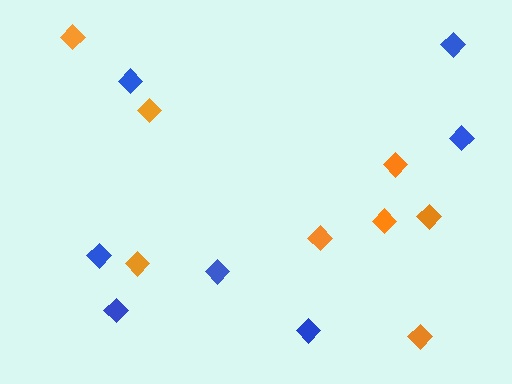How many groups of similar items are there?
There are 2 groups: one group of orange diamonds (8) and one group of blue diamonds (7).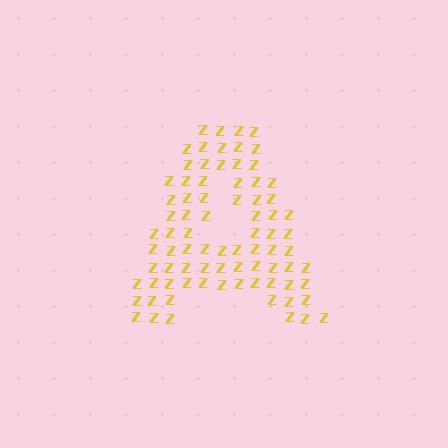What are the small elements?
The small elements are letter Z's.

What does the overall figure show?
The overall figure shows the letter A.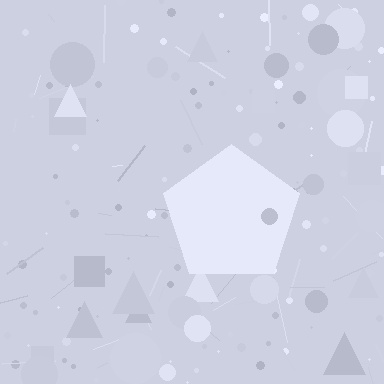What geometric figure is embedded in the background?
A pentagon is embedded in the background.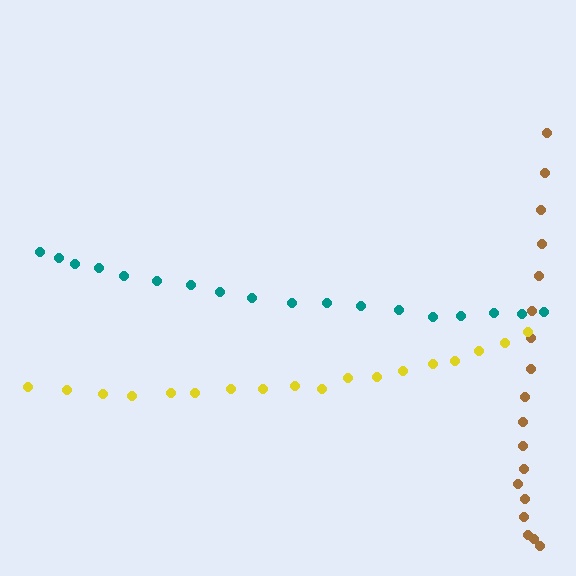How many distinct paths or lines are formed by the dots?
There are 3 distinct paths.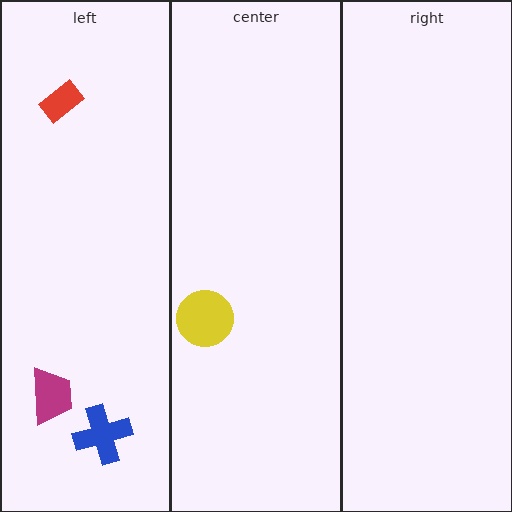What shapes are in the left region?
The red rectangle, the blue cross, the magenta trapezoid.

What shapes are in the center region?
The yellow circle.